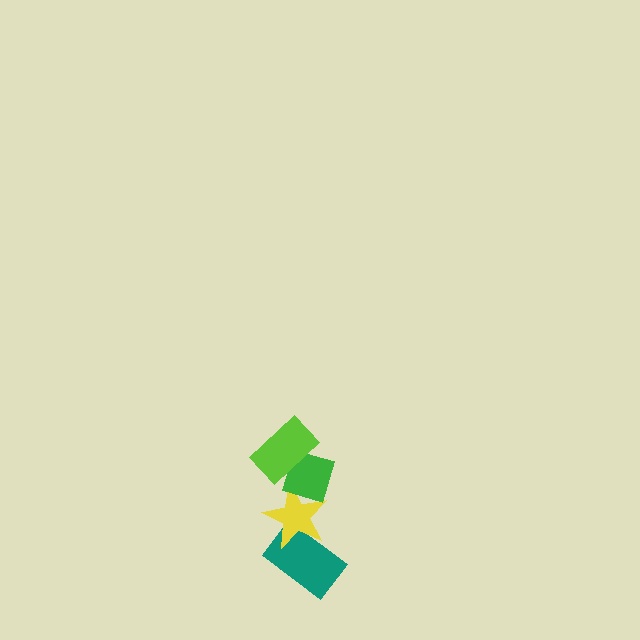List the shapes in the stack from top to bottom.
From top to bottom: the lime rectangle, the green diamond, the yellow star, the teal rectangle.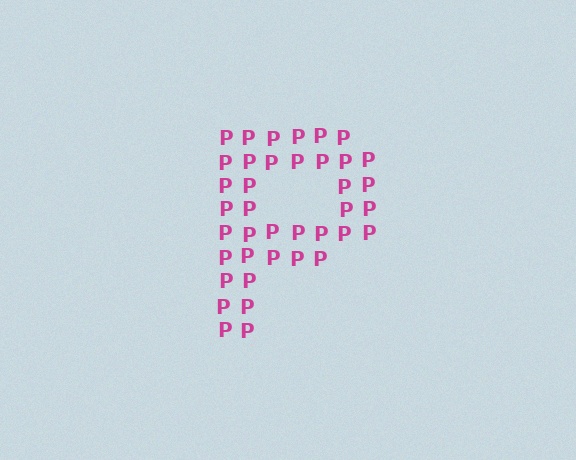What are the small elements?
The small elements are letter P's.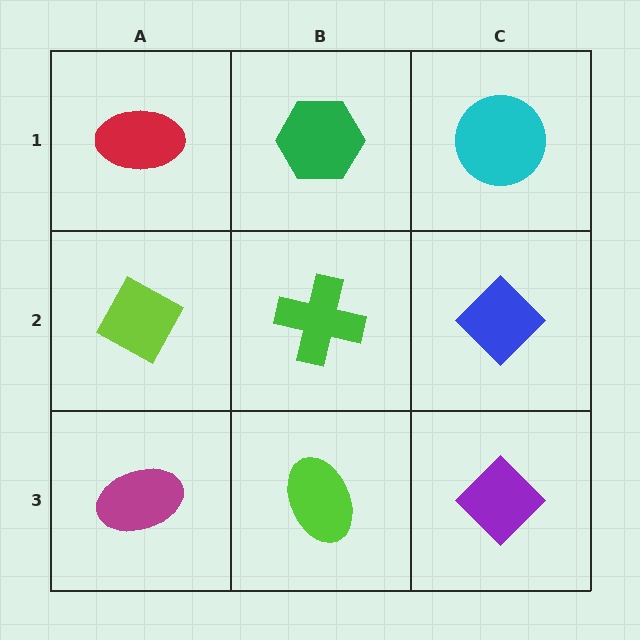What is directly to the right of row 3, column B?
A purple diamond.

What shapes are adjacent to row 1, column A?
A lime diamond (row 2, column A), a green hexagon (row 1, column B).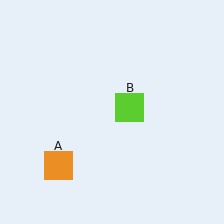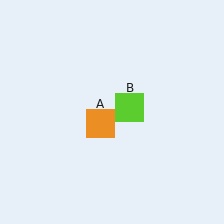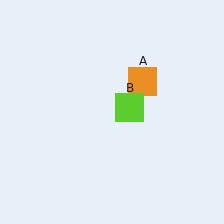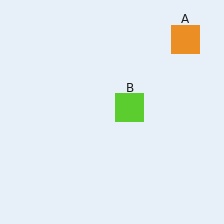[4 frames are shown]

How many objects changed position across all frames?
1 object changed position: orange square (object A).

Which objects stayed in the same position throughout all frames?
Lime square (object B) remained stationary.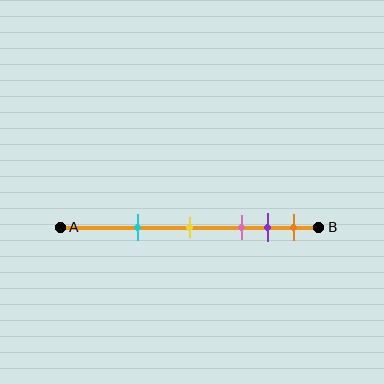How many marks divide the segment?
There are 5 marks dividing the segment.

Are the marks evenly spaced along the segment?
No, the marks are not evenly spaced.